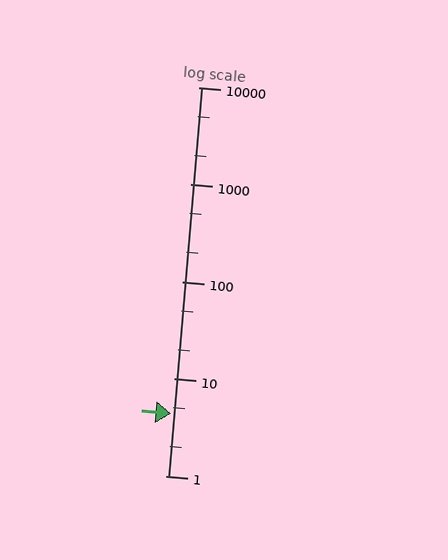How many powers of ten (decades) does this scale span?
The scale spans 4 decades, from 1 to 10000.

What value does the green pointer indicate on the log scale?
The pointer indicates approximately 4.4.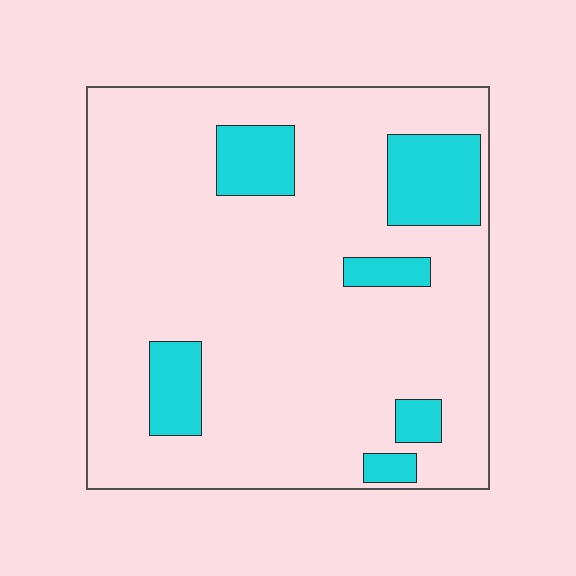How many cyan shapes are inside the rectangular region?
6.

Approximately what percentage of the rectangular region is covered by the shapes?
Approximately 15%.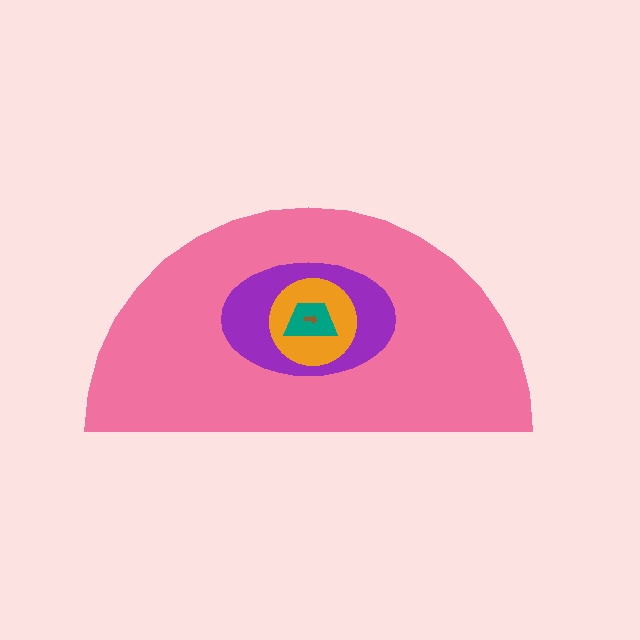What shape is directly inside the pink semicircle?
The purple ellipse.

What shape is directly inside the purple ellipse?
The orange circle.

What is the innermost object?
The brown arrow.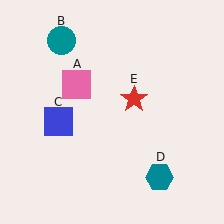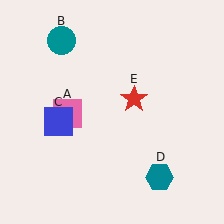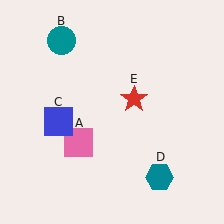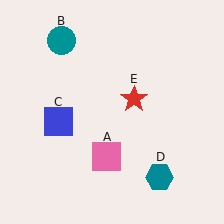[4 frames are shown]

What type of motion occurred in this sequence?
The pink square (object A) rotated counterclockwise around the center of the scene.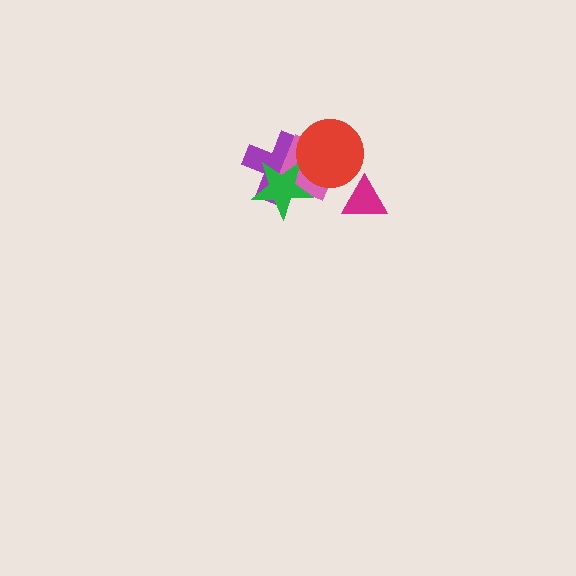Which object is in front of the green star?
The red circle is in front of the green star.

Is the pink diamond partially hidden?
Yes, it is partially covered by another shape.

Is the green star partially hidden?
Yes, it is partially covered by another shape.